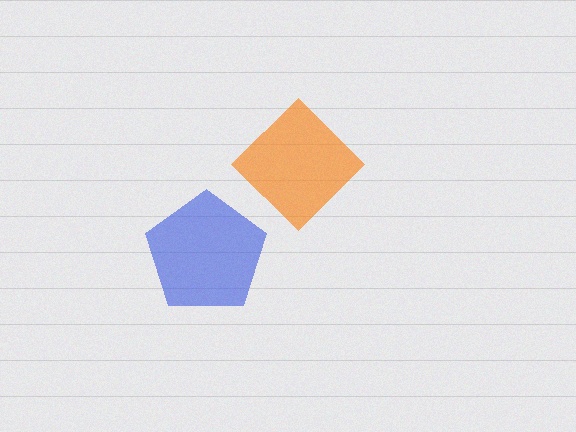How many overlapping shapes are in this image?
There are 2 overlapping shapes in the image.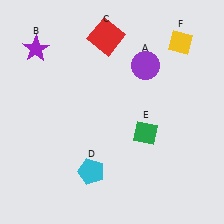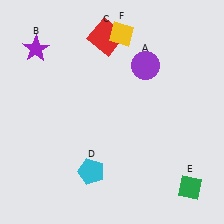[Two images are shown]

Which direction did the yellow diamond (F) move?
The yellow diamond (F) moved left.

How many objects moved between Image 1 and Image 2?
2 objects moved between the two images.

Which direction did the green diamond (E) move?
The green diamond (E) moved down.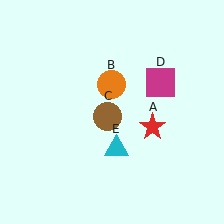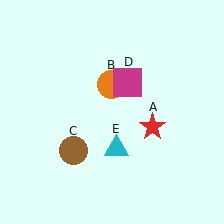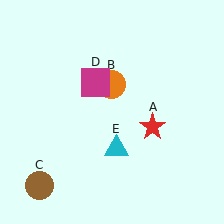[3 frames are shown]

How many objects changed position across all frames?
2 objects changed position: brown circle (object C), magenta square (object D).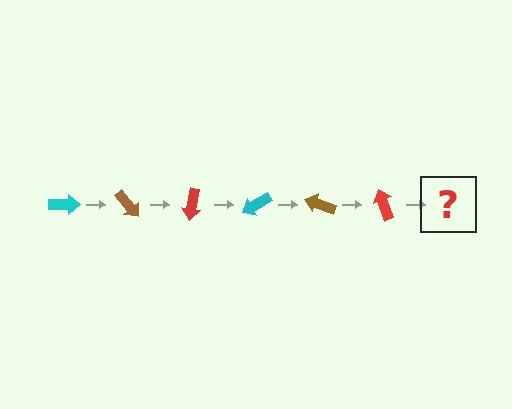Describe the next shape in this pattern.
It should be a cyan arrow, rotated 300 degrees from the start.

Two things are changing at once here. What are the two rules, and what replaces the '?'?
The two rules are that it rotates 50 degrees each step and the color cycles through cyan, brown, and red. The '?' should be a cyan arrow, rotated 300 degrees from the start.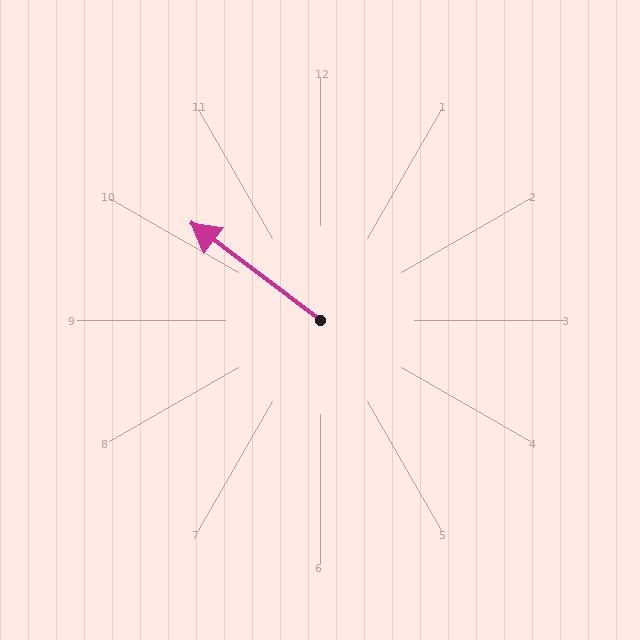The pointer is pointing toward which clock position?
Roughly 10 o'clock.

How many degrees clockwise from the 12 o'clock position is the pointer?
Approximately 307 degrees.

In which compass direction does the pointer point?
Northwest.